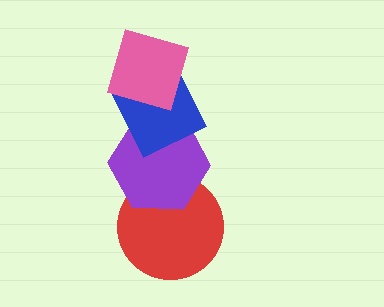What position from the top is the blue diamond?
The blue diamond is 2nd from the top.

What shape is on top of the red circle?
The purple hexagon is on top of the red circle.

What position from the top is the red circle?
The red circle is 4th from the top.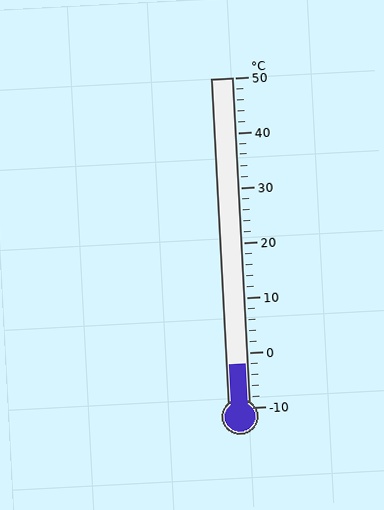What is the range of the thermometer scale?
The thermometer scale ranges from -10°C to 50°C.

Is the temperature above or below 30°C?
The temperature is below 30°C.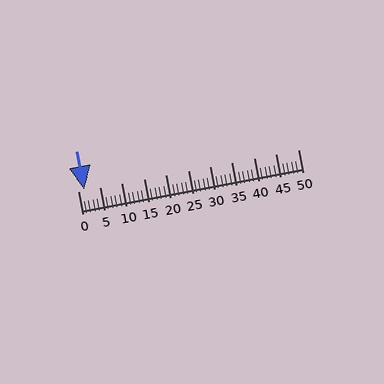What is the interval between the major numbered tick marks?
The major tick marks are spaced 5 units apart.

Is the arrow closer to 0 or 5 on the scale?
The arrow is closer to 0.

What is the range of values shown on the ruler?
The ruler shows values from 0 to 50.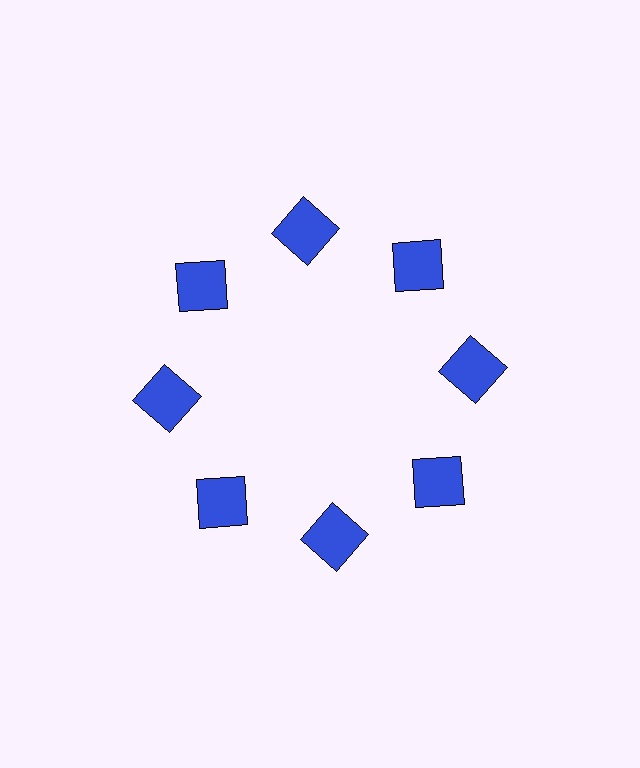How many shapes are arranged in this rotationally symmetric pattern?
There are 8 shapes, arranged in 8 groups of 1.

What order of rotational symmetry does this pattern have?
This pattern has 8-fold rotational symmetry.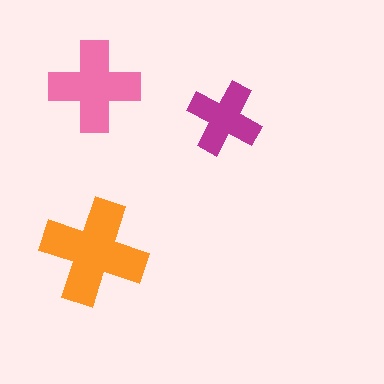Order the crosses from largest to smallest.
the orange one, the pink one, the magenta one.